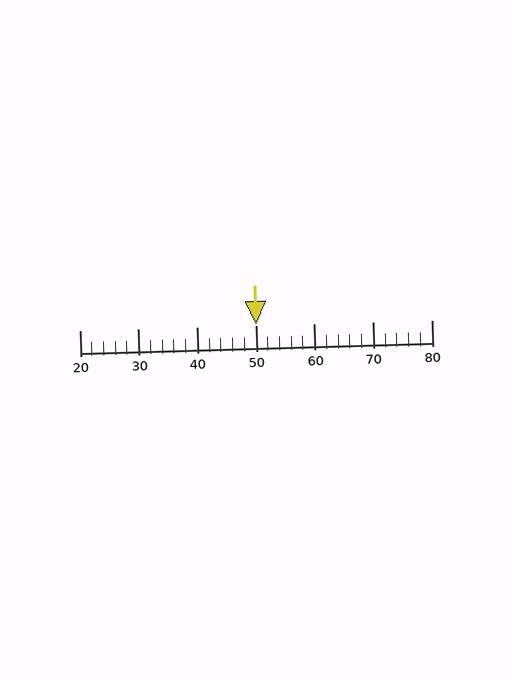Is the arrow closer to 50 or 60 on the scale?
The arrow is closer to 50.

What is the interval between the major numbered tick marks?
The major tick marks are spaced 10 units apart.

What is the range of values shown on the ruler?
The ruler shows values from 20 to 80.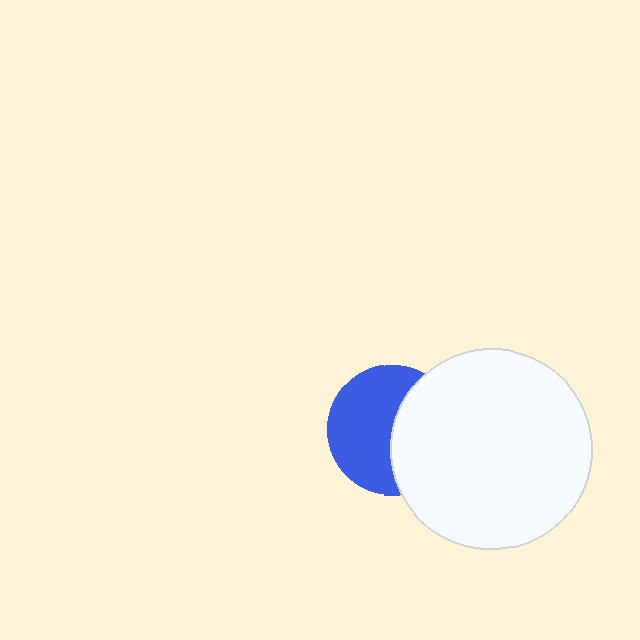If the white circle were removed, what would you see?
You would see the complete blue circle.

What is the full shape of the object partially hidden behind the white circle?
The partially hidden object is a blue circle.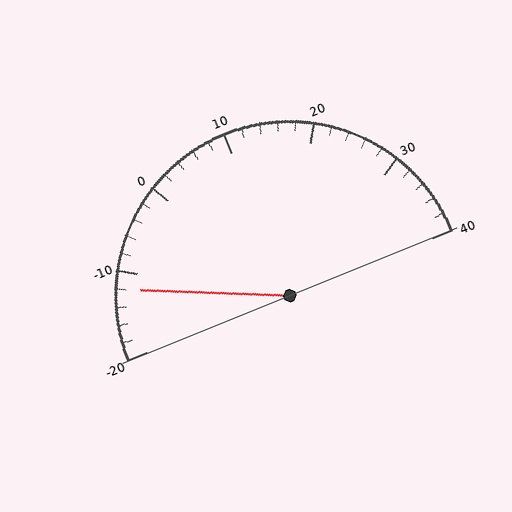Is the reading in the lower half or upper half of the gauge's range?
The reading is in the lower half of the range (-20 to 40).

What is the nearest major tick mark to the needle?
The nearest major tick mark is -10.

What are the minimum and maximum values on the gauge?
The gauge ranges from -20 to 40.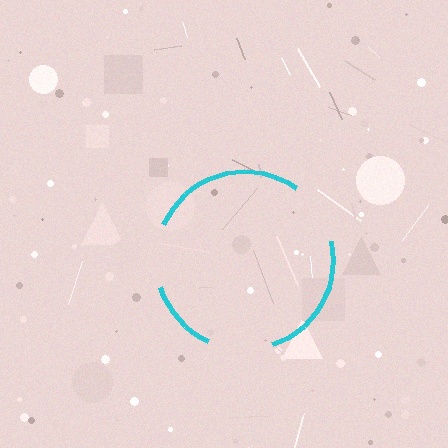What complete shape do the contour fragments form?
The contour fragments form a circle.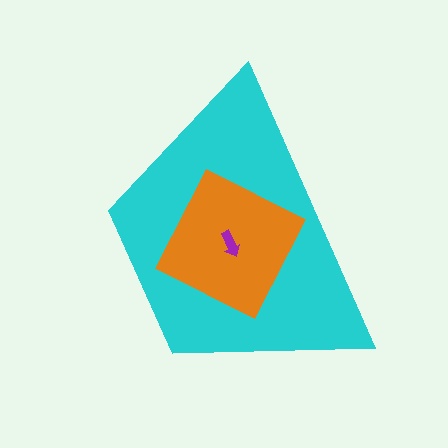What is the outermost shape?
The cyan trapezoid.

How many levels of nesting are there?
3.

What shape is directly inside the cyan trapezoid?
The orange square.